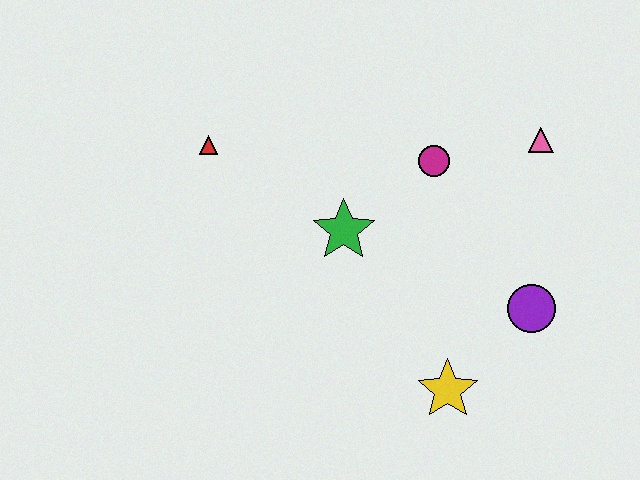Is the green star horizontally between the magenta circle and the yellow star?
No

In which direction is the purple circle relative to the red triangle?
The purple circle is to the right of the red triangle.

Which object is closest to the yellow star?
The purple circle is closest to the yellow star.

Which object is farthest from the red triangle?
The purple circle is farthest from the red triangle.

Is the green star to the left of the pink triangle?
Yes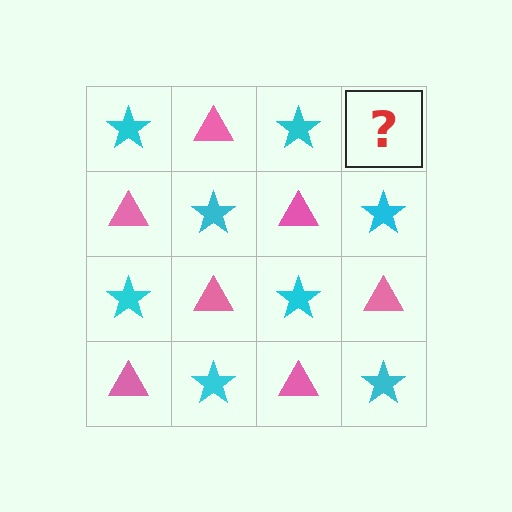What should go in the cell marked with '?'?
The missing cell should contain a pink triangle.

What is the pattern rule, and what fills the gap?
The rule is that it alternates cyan star and pink triangle in a checkerboard pattern. The gap should be filled with a pink triangle.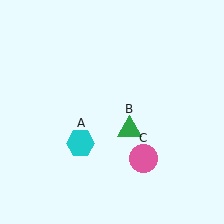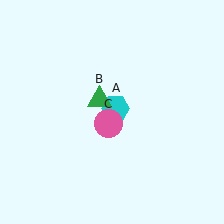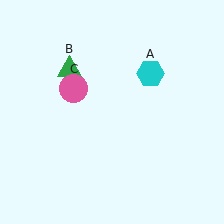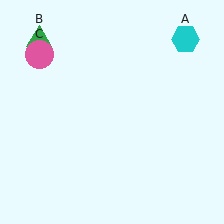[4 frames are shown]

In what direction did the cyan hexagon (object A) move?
The cyan hexagon (object A) moved up and to the right.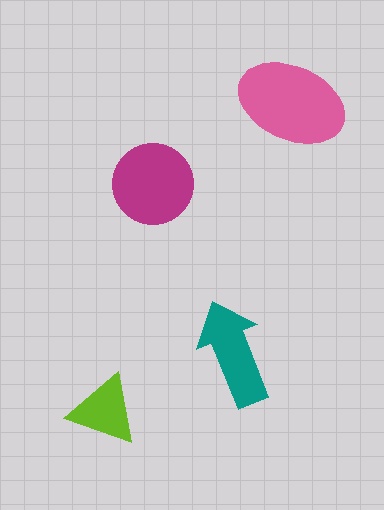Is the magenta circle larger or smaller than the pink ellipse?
Smaller.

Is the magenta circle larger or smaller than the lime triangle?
Larger.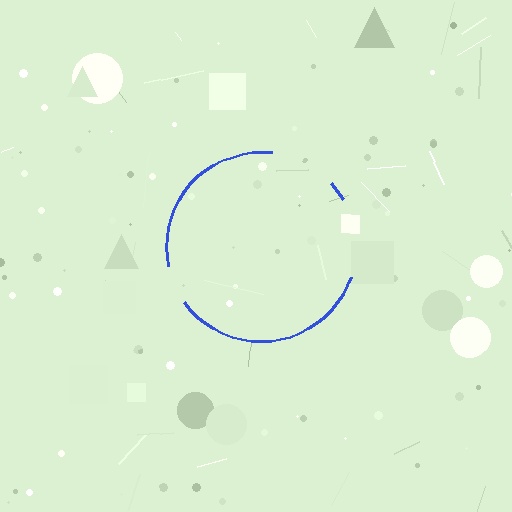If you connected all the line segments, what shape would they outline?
They would outline a circle.